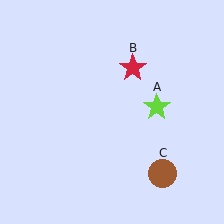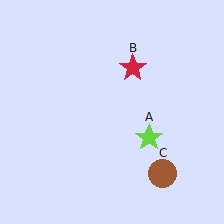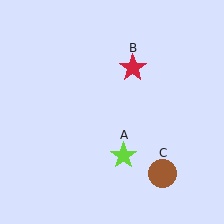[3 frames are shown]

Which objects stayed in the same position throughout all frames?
Red star (object B) and brown circle (object C) remained stationary.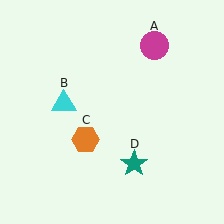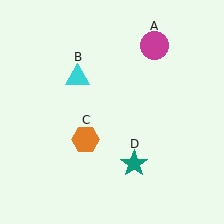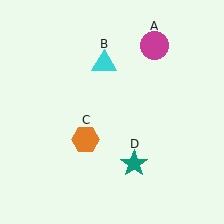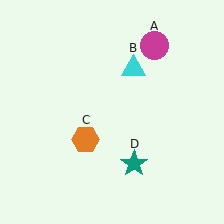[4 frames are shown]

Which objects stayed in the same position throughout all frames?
Magenta circle (object A) and orange hexagon (object C) and teal star (object D) remained stationary.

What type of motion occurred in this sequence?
The cyan triangle (object B) rotated clockwise around the center of the scene.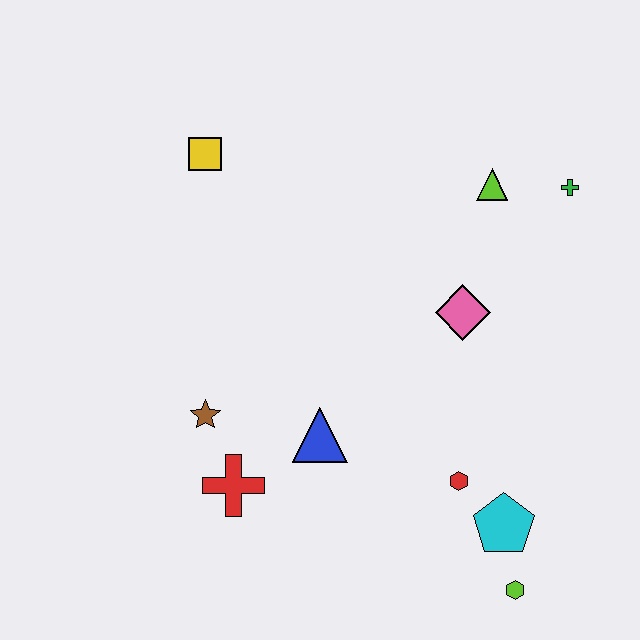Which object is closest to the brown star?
The red cross is closest to the brown star.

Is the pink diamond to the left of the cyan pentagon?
Yes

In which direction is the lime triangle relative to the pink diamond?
The lime triangle is above the pink diamond.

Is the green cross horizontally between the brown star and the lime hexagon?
No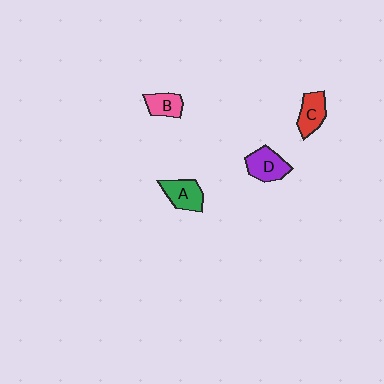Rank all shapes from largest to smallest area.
From largest to smallest: D (purple), A (green), C (red), B (pink).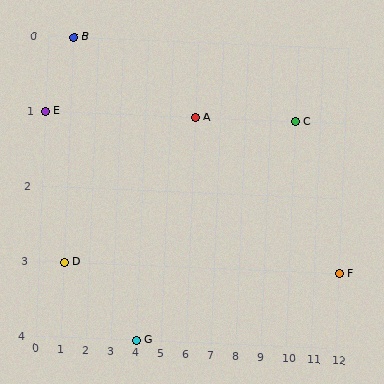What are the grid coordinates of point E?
Point E is at grid coordinates (0, 1).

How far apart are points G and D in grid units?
Points G and D are 3 columns and 1 row apart (about 3.2 grid units diagonally).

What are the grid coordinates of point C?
Point C is at grid coordinates (10, 1).